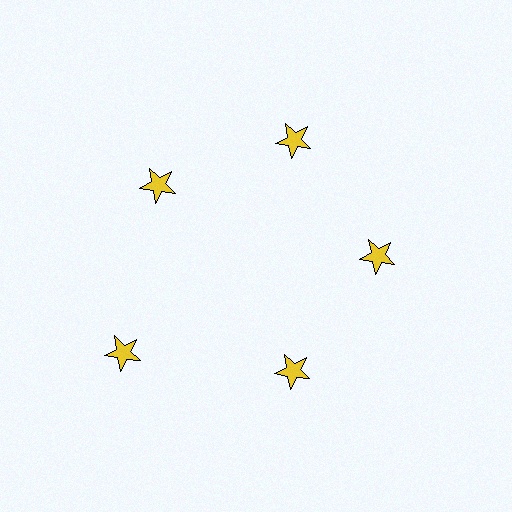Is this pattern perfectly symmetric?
No. The 5 yellow stars are arranged in a ring, but one element near the 8 o'clock position is pushed outward from the center, breaking the 5-fold rotational symmetry.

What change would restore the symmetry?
The symmetry would be restored by moving it inward, back onto the ring so that all 5 stars sit at equal angles and equal distance from the center.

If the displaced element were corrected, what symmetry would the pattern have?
It would have 5-fold rotational symmetry — the pattern would map onto itself every 72 degrees.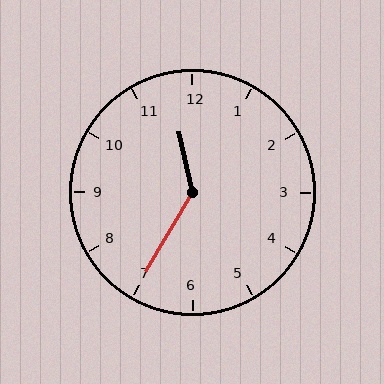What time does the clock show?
11:35.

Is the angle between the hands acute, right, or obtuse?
It is obtuse.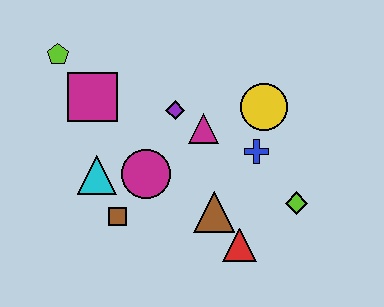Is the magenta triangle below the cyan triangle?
No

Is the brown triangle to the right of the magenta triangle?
Yes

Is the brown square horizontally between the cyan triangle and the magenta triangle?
Yes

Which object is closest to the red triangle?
The brown triangle is closest to the red triangle.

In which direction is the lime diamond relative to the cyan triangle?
The lime diamond is to the right of the cyan triangle.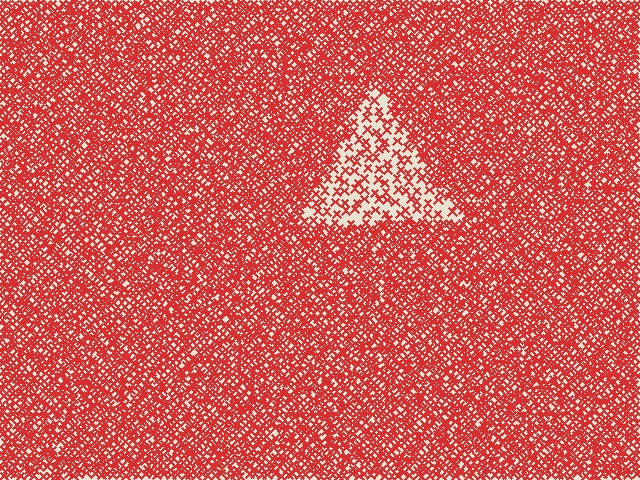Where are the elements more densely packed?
The elements are more densely packed outside the triangle boundary.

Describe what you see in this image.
The image contains small red elements arranged at two different densities. A triangle-shaped region is visible where the elements are less densely packed than the surrounding area.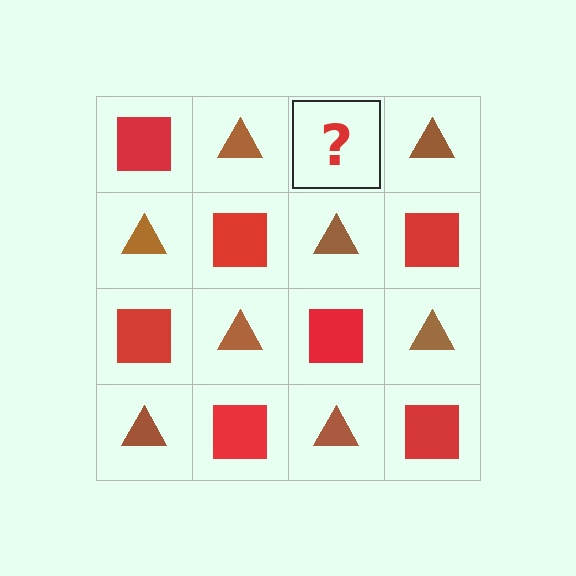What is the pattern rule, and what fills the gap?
The rule is that it alternates red square and brown triangle in a checkerboard pattern. The gap should be filled with a red square.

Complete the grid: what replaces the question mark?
The question mark should be replaced with a red square.